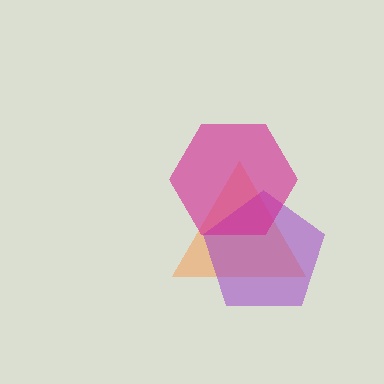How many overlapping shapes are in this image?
There are 3 overlapping shapes in the image.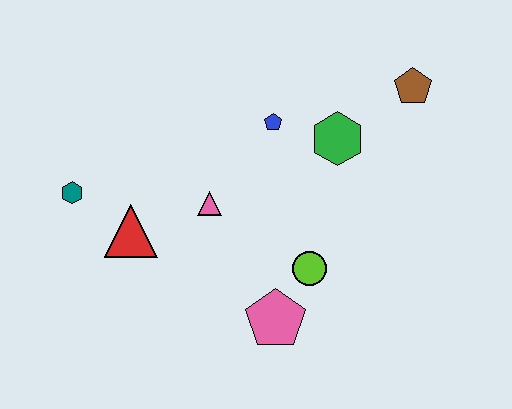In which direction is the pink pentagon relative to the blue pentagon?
The pink pentagon is below the blue pentagon.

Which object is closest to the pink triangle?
The red triangle is closest to the pink triangle.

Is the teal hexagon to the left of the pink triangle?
Yes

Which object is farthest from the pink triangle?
The brown pentagon is farthest from the pink triangle.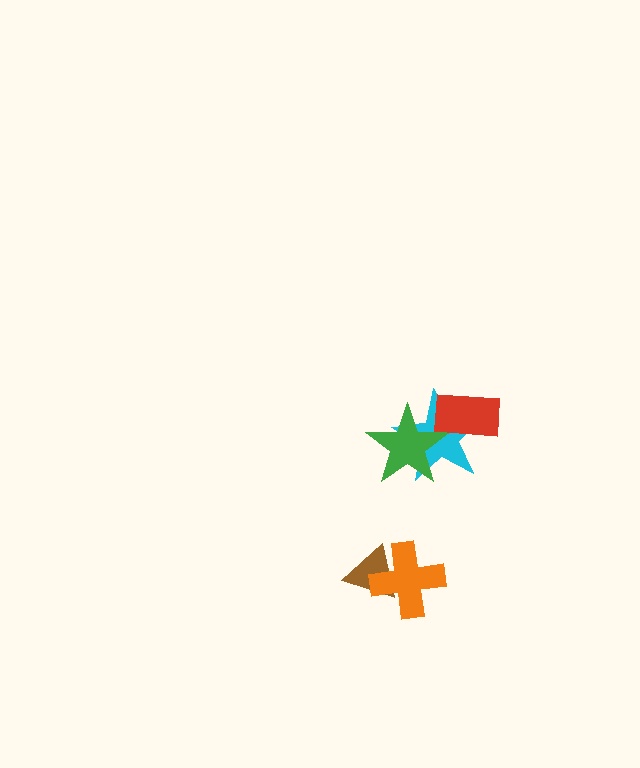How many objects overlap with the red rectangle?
2 objects overlap with the red rectangle.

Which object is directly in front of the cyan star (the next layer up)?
The green star is directly in front of the cyan star.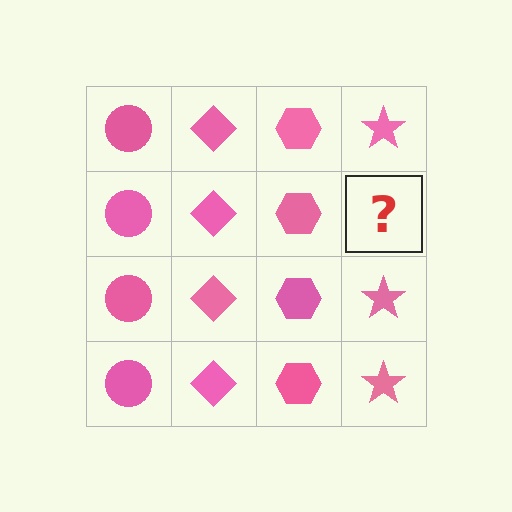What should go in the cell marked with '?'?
The missing cell should contain a pink star.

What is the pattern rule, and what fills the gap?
The rule is that each column has a consistent shape. The gap should be filled with a pink star.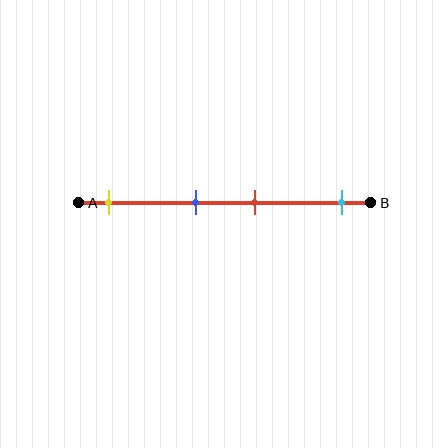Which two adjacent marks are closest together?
The blue and red marks are the closest adjacent pair.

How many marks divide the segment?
There are 4 marks dividing the segment.